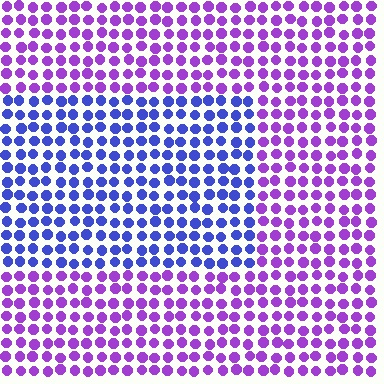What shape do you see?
I see a rectangle.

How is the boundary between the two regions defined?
The boundary is defined purely by a slight shift in hue (about 46 degrees). Spacing, size, and orientation are identical on both sides.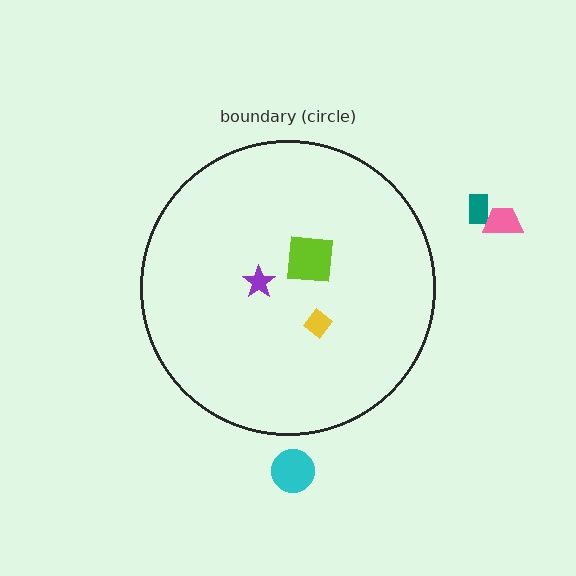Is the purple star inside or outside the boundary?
Inside.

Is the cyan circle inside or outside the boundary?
Outside.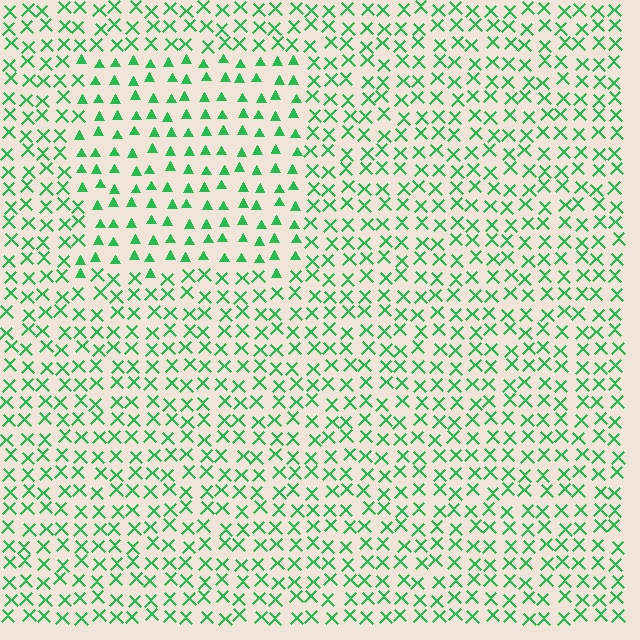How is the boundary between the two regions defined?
The boundary is defined by a change in element shape: triangles inside vs. X marks outside. All elements share the same color and spacing.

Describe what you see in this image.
The image is filled with small green elements arranged in a uniform grid. A rectangle-shaped region contains triangles, while the surrounding area contains X marks. The boundary is defined purely by the change in element shape.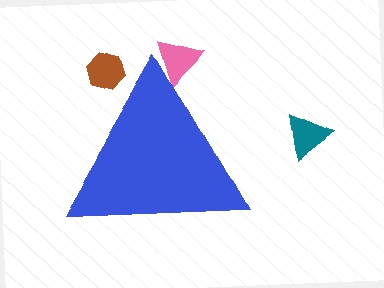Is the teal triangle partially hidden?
No, the teal triangle is fully visible.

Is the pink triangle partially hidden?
Yes, the pink triangle is partially hidden behind the blue triangle.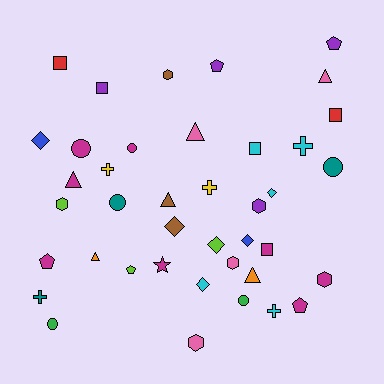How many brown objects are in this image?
There are 3 brown objects.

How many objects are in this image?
There are 40 objects.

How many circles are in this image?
There are 6 circles.